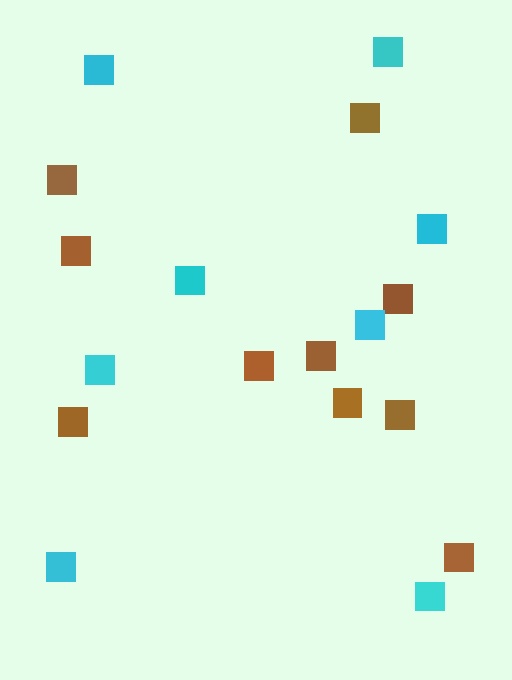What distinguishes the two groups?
There are 2 groups: one group of brown squares (10) and one group of cyan squares (8).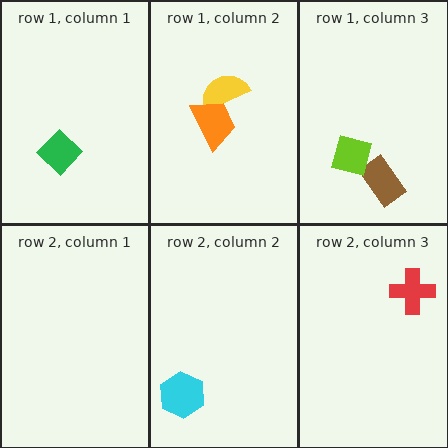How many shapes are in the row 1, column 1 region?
1.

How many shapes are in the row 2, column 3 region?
1.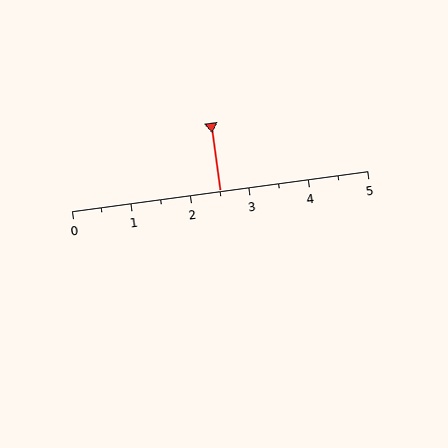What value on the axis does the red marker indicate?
The marker indicates approximately 2.5.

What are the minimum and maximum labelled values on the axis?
The axis runs from 0 to 5.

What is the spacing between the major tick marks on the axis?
The major ticks are spaced 1 apart.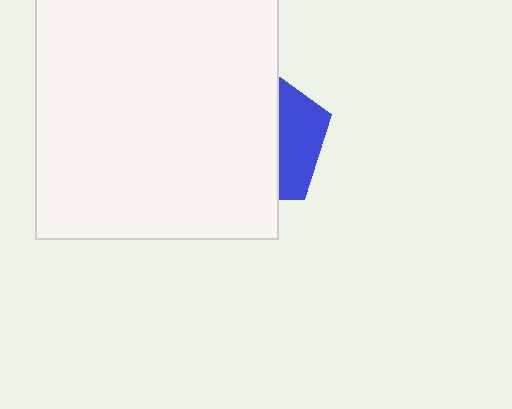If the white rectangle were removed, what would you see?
You would see the complete blue pentagon.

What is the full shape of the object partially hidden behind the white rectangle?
The partially hidden object is a blue pentagon.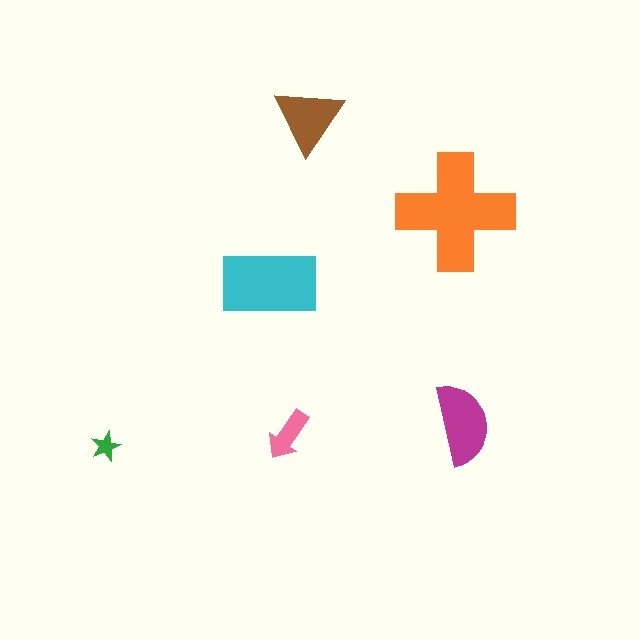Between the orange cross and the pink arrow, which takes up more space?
The orange cross.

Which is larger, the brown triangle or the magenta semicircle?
The magenta semicircle.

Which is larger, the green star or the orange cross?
The orange cross.